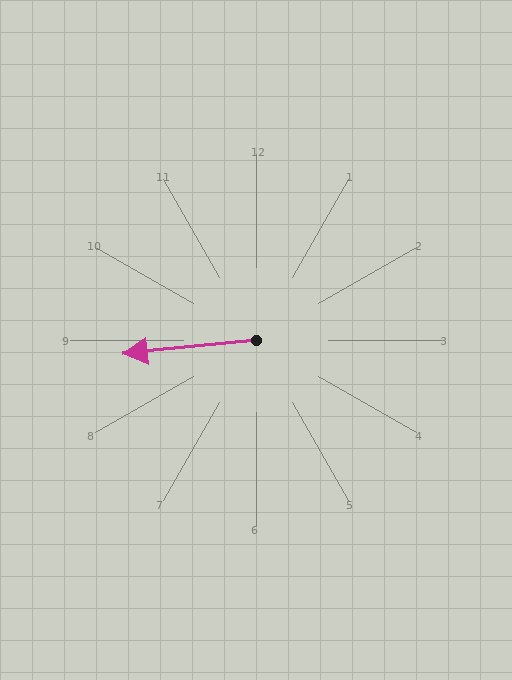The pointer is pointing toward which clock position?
Roughly 9 o'clock.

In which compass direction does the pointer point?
West.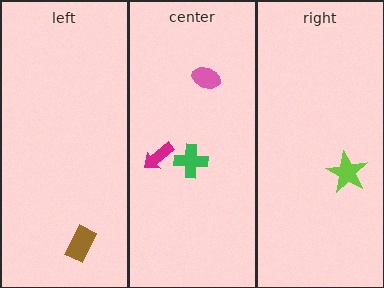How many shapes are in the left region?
1.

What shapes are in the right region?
The lime star.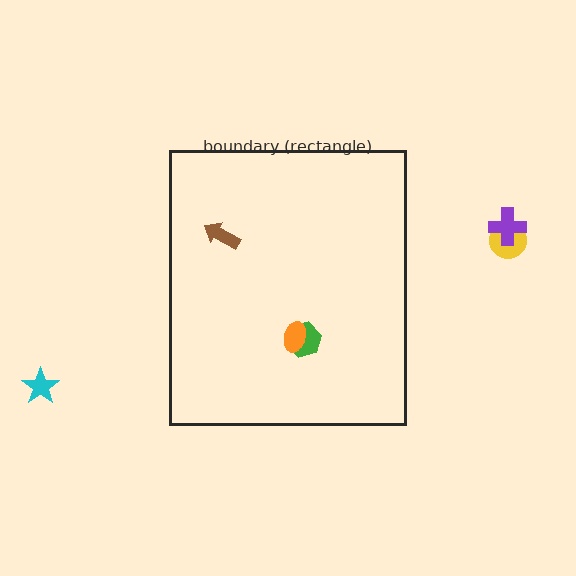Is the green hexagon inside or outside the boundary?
Inside.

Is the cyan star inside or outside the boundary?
Outside.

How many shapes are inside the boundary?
3 inside, 3 outside.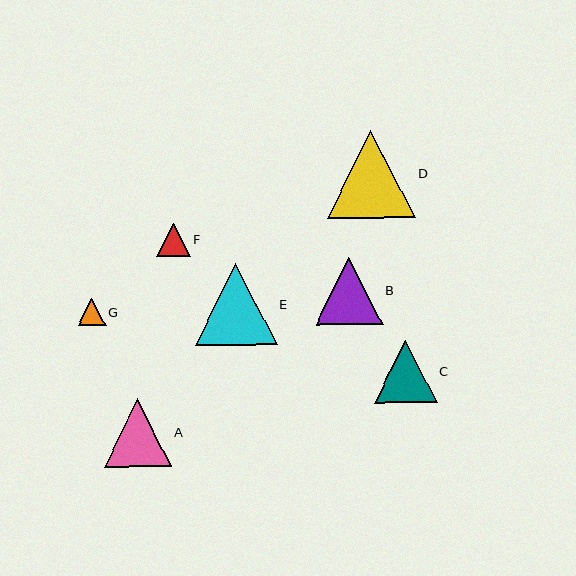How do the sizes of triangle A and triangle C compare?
Triangle A and triangle C are approximately the same size.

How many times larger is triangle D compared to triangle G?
Triangle D is approximately 3.2 times the size of triangle G.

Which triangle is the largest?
Triangle D is the largest with a size of approximately 88 pixels.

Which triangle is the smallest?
Triangle G is the smallest with a size of approximately 28 pixels.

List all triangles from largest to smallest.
From largest to smallest: D, E, A, B, C, F, G.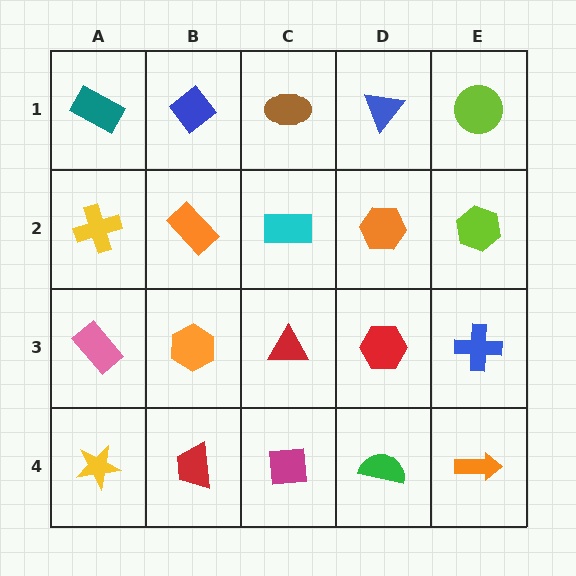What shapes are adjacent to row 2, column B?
A blue diamond (row 1, column B), an orange hexagon (row 3, column B), a yellow cross (row 2, column A), a cyan rectangle (row 2, column C).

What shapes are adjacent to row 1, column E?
A lime hexagon (row 2, column E), a blue triangle (row 1, column D).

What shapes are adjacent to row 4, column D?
A red hexagon (row 3, column D), a magenta square (row 4, column C), an orange arrow (row 4, column E).